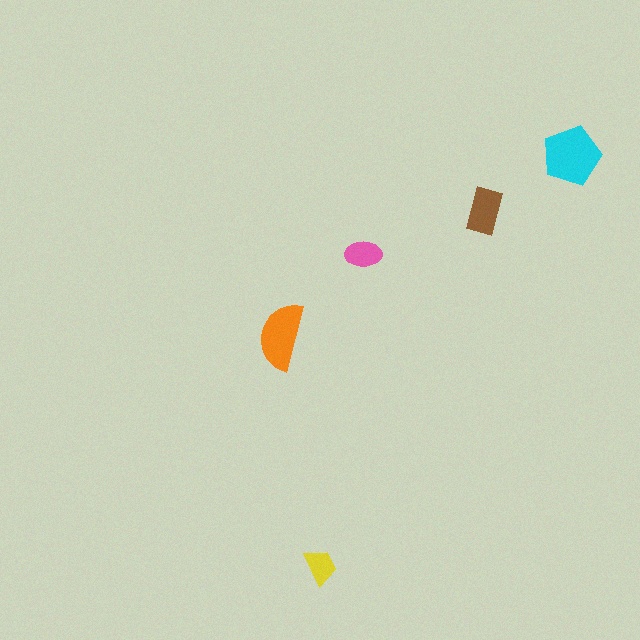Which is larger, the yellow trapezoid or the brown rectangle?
The brown rectangle.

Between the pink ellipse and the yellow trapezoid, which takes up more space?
The pink ellipse.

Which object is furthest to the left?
The orange semicircle is leftmost.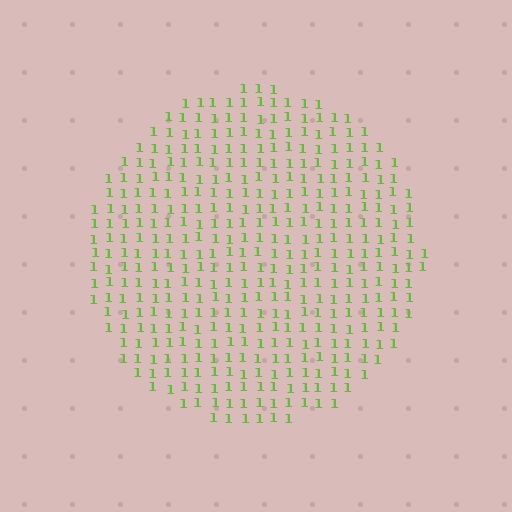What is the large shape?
The large shape is a circle.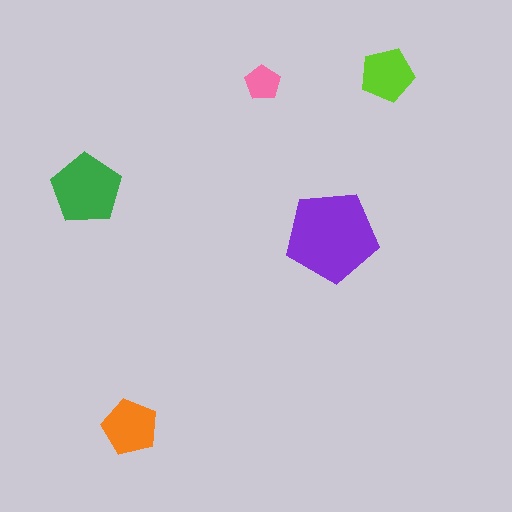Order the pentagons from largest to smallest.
the purple one, the green one, the orange one, the lime one, the pink one.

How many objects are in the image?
There are 5 objects in the image.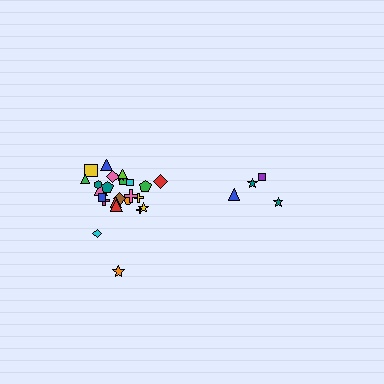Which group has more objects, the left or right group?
The left group.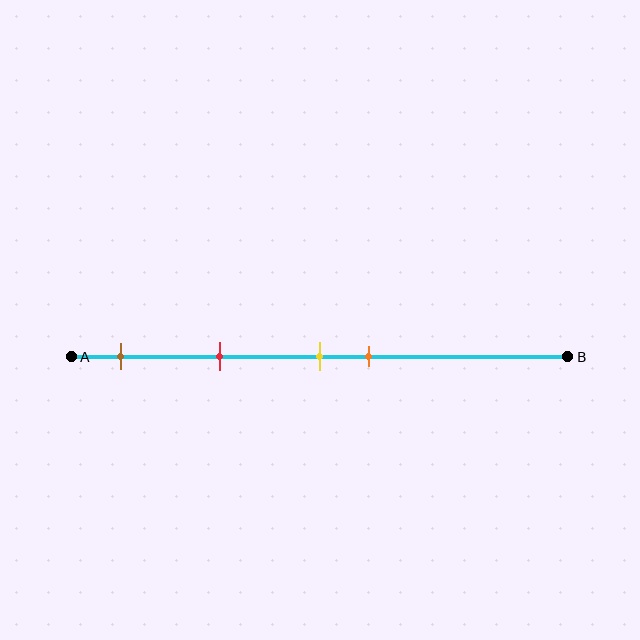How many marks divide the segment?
There are 4 marks dividing the segment.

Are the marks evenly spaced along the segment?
No, the marks are not evenly spaced.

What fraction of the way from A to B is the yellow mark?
The yellow mark is approximately 50% (0.5) of the way from A to B.